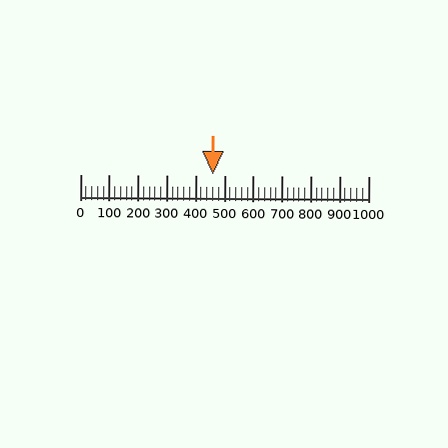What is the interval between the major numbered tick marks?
The major tick marks are spaced 100 units apart.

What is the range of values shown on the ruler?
The ruler shows values from 0 to 1000.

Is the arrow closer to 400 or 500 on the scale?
The arrow is closer to 500.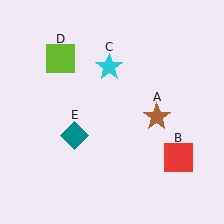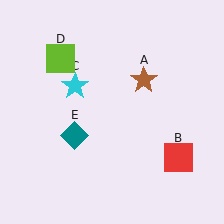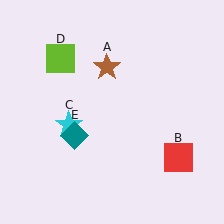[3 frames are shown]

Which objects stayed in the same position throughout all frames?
Red square (object B) and lime square (object D) and teal diamond (object E) remained stationary.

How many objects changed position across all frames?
2 objects changed position: brown star (object A), cyan star (object C).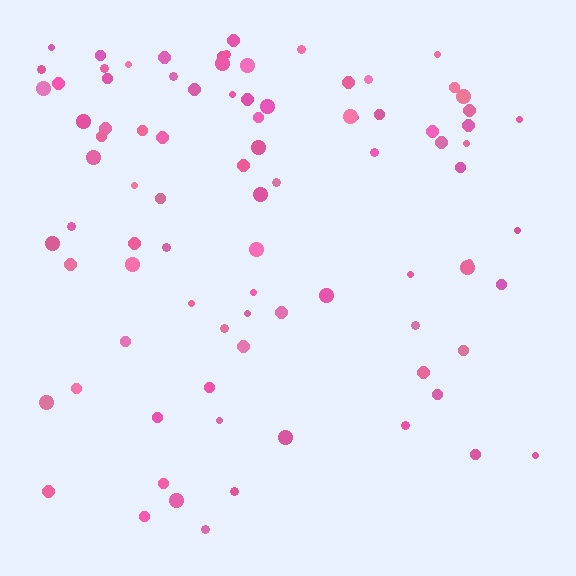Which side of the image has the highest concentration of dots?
The top.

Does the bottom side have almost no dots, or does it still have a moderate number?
Still a moderate number, just noticeably fewer than the top.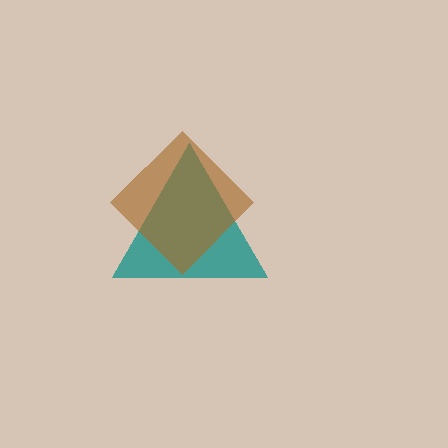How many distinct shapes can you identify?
There are 2 distinct shapes: a teal triangle, a brown diamond.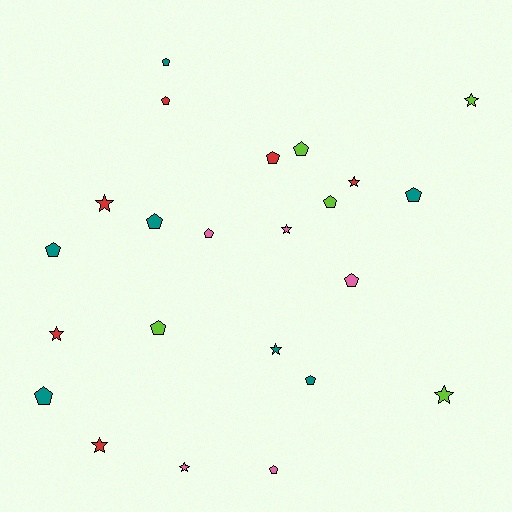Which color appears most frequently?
Teal, with 7 objects.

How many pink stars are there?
There are 2 pink stars.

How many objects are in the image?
There are 23 objects.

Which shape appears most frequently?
Pentagon, with 14 objects.